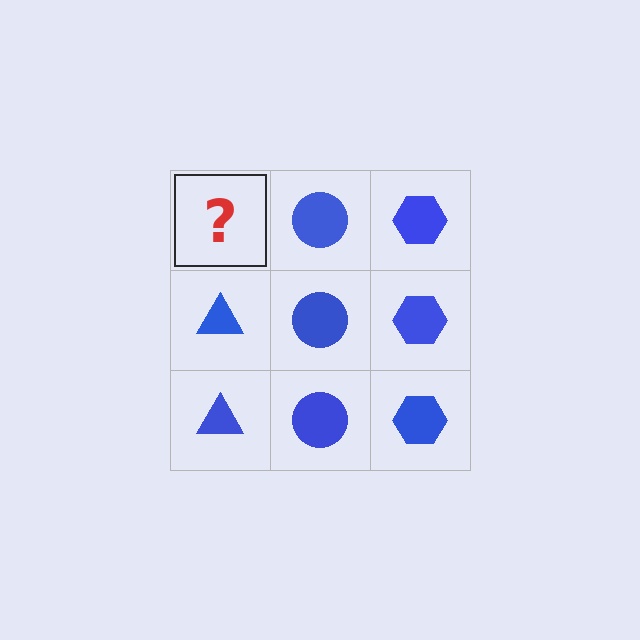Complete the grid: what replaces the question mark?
The question mark should be replaced with a blue triangle.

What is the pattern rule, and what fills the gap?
The rule is that each column has a consistent shape. The gap should be filled with a blue triangle.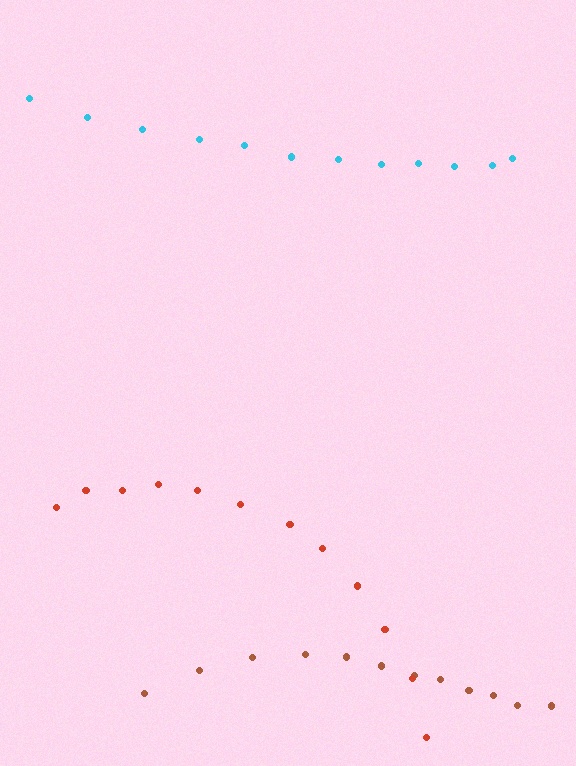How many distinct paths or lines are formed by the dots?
There are 3 distinct paths.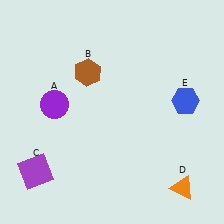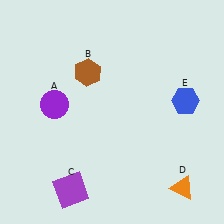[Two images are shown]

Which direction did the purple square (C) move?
The purple square (C) moved right.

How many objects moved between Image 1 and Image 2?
1 object moved between the two images.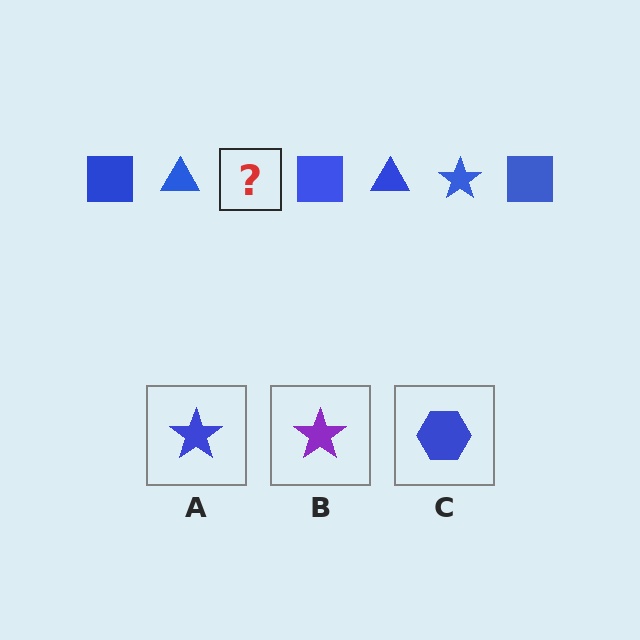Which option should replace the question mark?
Option A.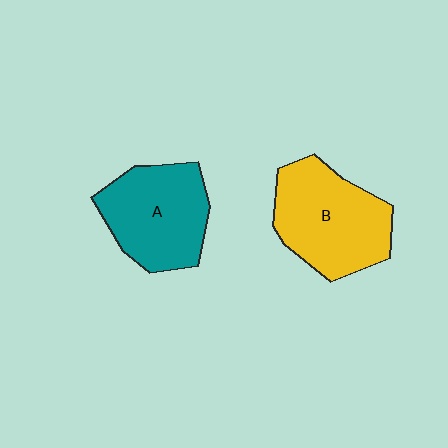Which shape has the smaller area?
Shape A (teal).